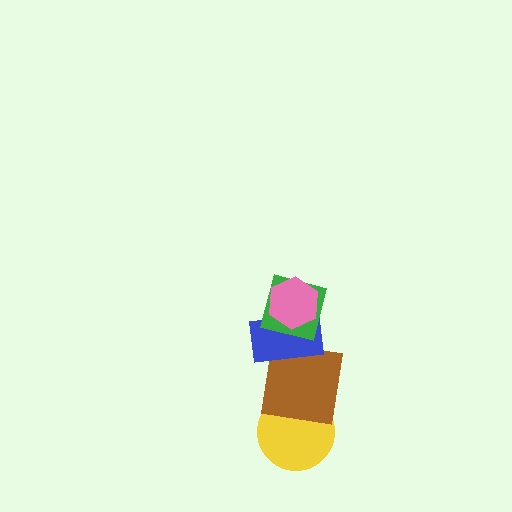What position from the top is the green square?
The green square is 2nd from the top.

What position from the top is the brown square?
The brown square is 4th from the top.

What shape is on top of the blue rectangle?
The green square is on top of the blue rectangle.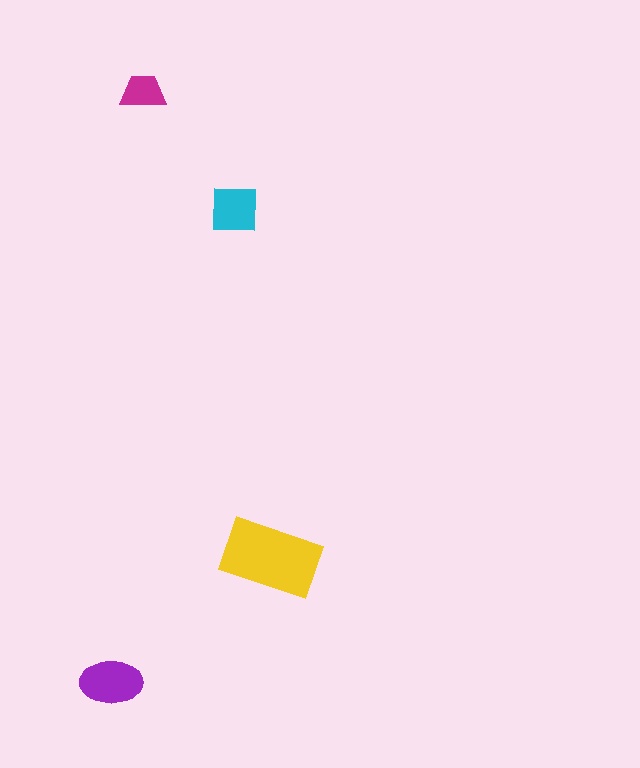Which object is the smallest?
The magenta trapezoid.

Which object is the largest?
The yellow rectangle.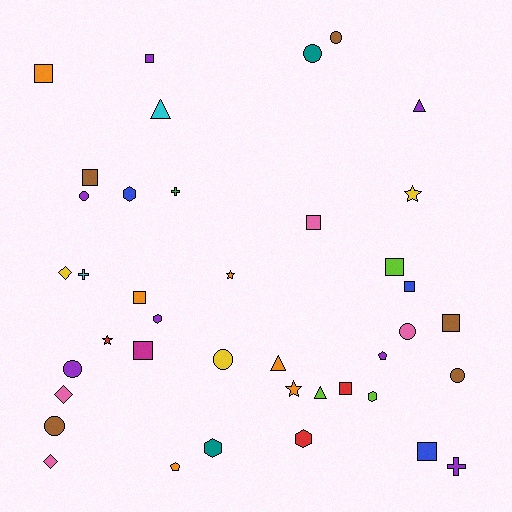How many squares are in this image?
There are 11 squares.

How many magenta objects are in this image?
There is 1 magenta object.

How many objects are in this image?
There are 40 objects.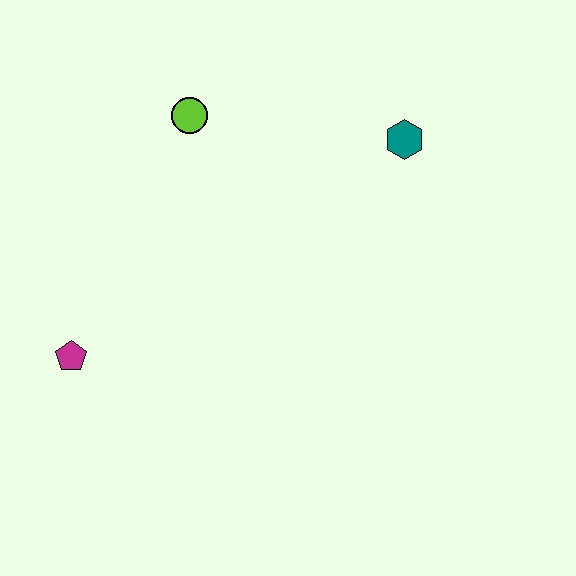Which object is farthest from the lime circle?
The magenta pentagon is farthest from the lime circle.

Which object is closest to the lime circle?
The teal hexagon is closest to the lime circle.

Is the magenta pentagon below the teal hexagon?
Yes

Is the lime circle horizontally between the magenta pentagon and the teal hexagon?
Yes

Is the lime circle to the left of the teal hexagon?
Yes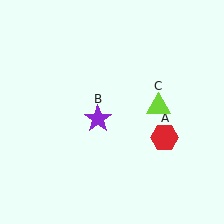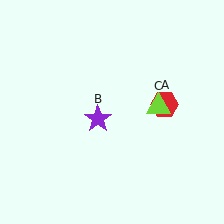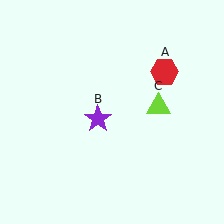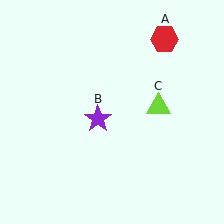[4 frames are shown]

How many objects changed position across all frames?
1 object changed position: red hexagon (object A).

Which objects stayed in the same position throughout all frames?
Purple star (object B) and lime triangle (object C) remained stationary.